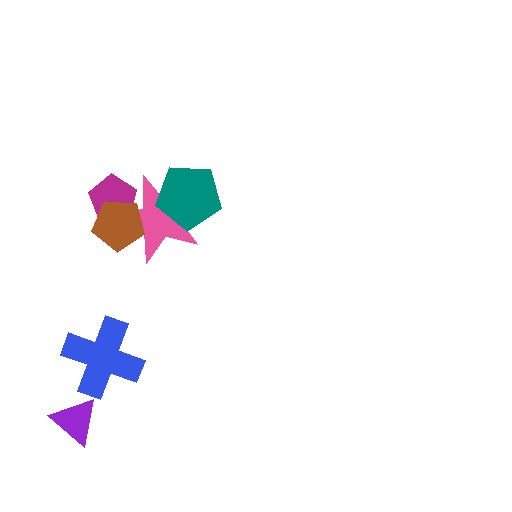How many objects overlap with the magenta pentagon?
2 objects overlap with the magenta pentagon.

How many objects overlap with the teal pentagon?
1 object overlaps with the teal pentagon.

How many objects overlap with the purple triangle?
0 objects overlap with the purple triangle.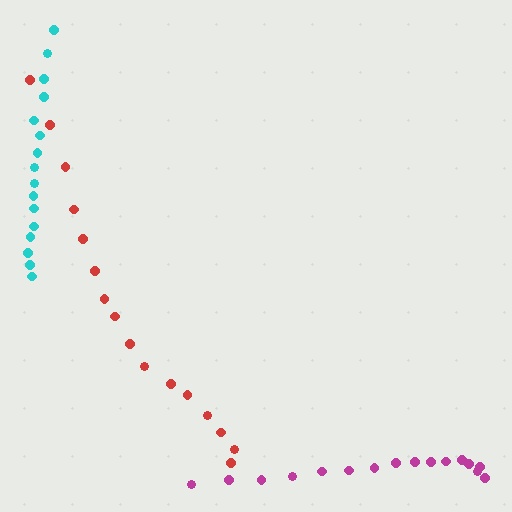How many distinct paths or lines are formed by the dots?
There are 3 distinct paths.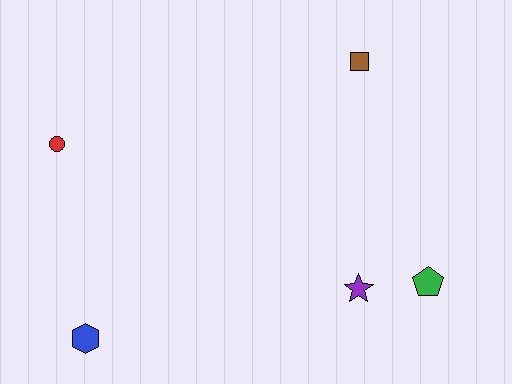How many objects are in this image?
There are 5 objects.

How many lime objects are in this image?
There are no lime objects.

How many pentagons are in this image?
There is 1 pentagon.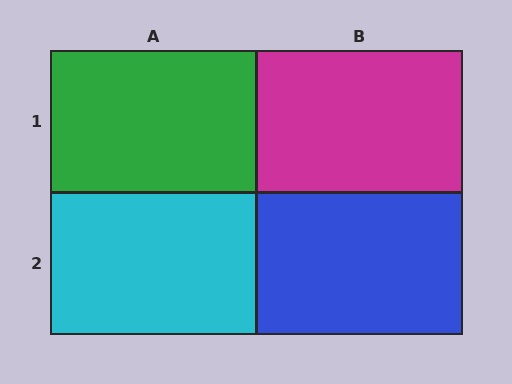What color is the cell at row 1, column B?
Magenta.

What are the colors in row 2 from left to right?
Cyan, blue.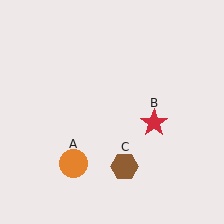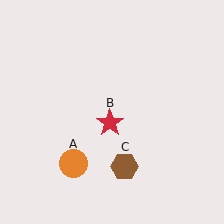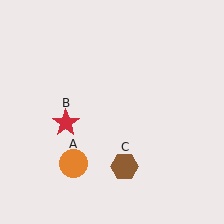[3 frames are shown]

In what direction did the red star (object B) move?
The red star (object B) moved left.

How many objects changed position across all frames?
1 object changed position: red star (object B).